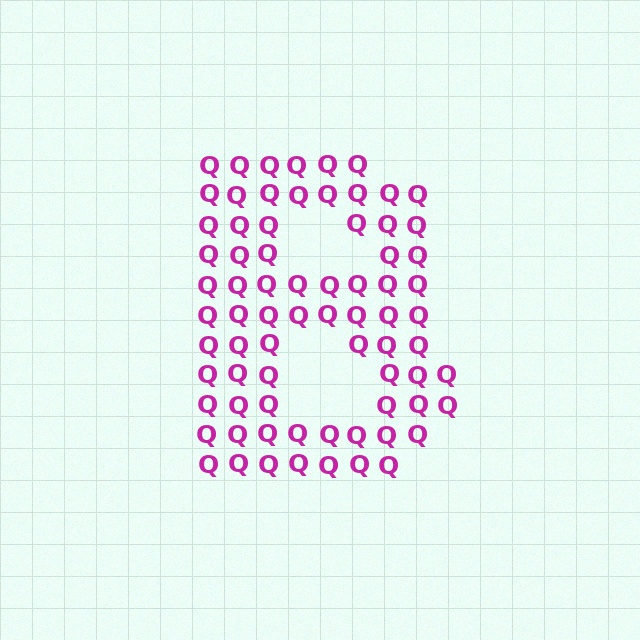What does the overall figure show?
The overall figure shows the letter B.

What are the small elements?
The small elements are letter Q's.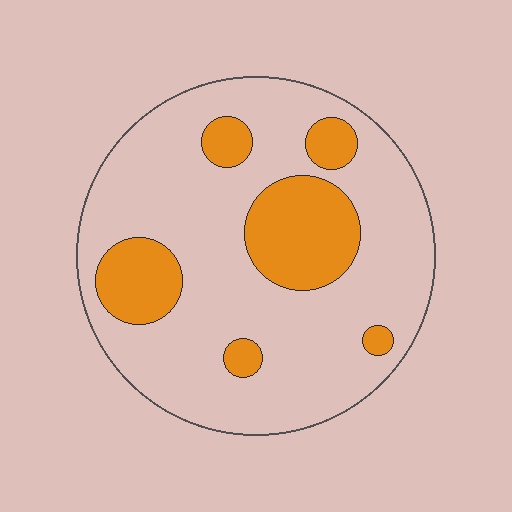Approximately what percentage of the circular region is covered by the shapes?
Approximately 25%.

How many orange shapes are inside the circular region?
6.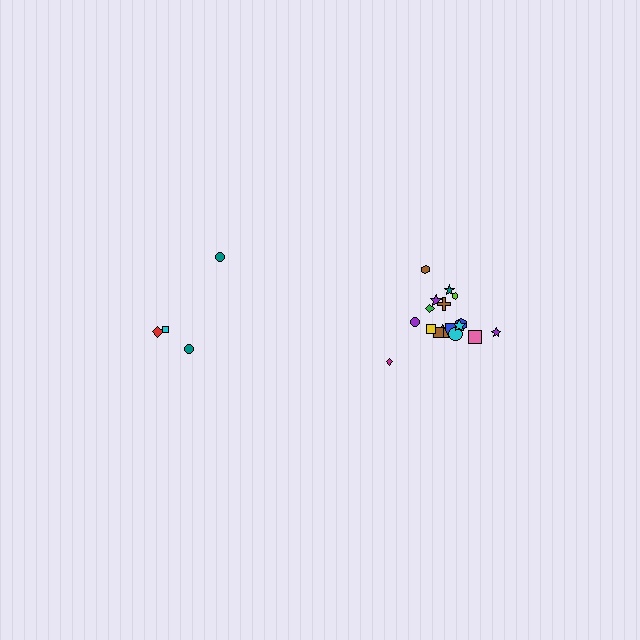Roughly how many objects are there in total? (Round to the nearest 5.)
Roughly 20 objects in total.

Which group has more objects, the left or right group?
The right group.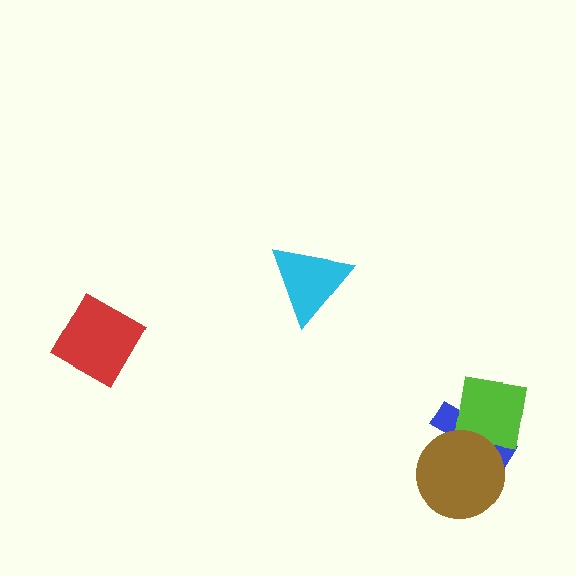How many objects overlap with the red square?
0 objects overlap with the red square.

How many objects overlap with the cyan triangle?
0 objects overlap with the cyan triangle.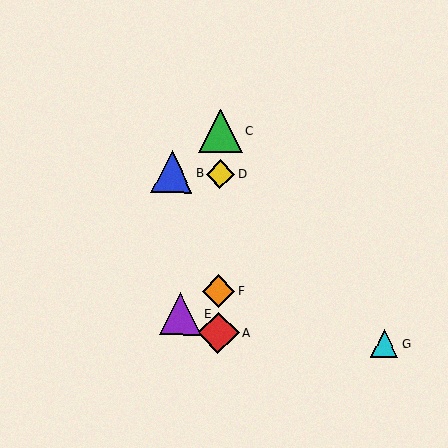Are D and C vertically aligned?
Yes, both are at x≈220.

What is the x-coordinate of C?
Object C is at x≈221.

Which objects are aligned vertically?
Objects A, C, D, F are aligned vertically.